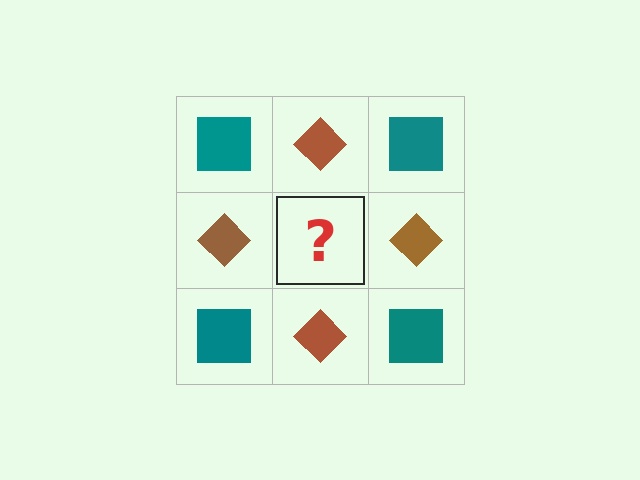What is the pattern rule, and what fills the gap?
The rule is that it alternates teal square and brown diamond in a checkerboard pattern. The gap should be filled with a teal square.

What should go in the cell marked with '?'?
The missing cell should contain a teal square.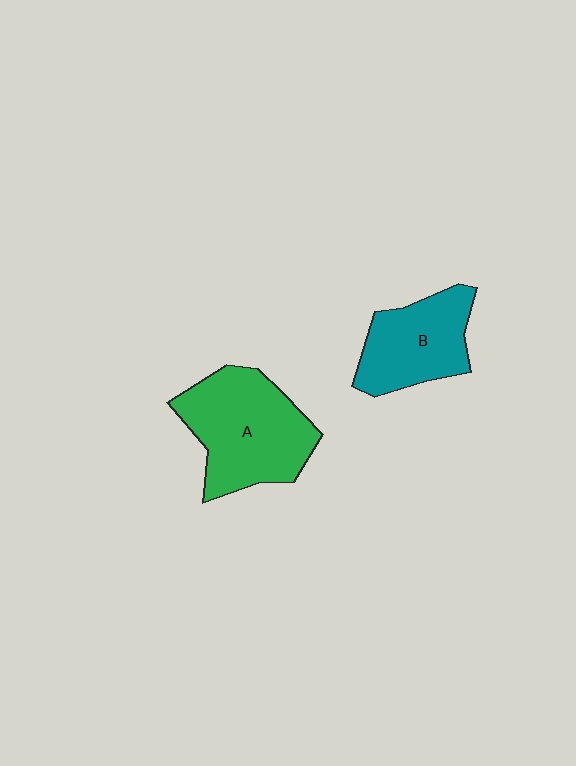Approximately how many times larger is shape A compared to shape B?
Approximately 1.4 times.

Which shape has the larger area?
Shape A (green).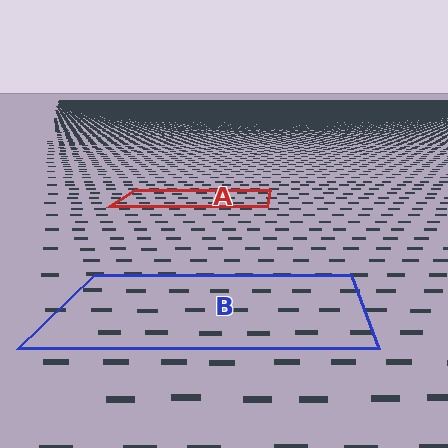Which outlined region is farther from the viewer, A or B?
Region A is farther from the viewer — the texture elements inside it appear smaller and more densely packed.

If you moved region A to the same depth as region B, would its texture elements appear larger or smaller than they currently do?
They would appear larger. At a closer depth, the same texture elements are projected at a bigger on-screen size.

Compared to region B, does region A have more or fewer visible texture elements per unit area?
Region A has more texture elements per unit area — they are packed more densely because it is farther away.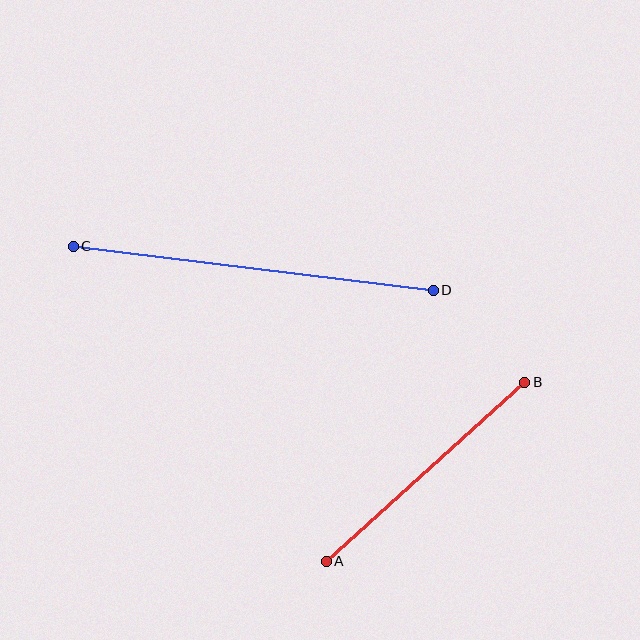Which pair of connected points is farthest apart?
Points C and D are farthest apart.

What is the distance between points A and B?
The distance is approximately 267 pixels.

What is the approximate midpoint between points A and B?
The midpoint is at approximately (425, 472) pixels.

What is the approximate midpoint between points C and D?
The midpoint is at approximately (253, 268) pixels.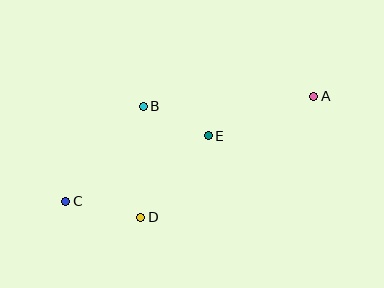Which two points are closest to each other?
Points B and E are closest to each other.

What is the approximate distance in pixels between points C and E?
The distance between C and E is approximately 157 pixels.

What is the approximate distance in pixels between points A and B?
The distance between A and B is approximately 171 pixels.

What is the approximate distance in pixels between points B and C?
The distance between B and C is approximately 123 pixels.